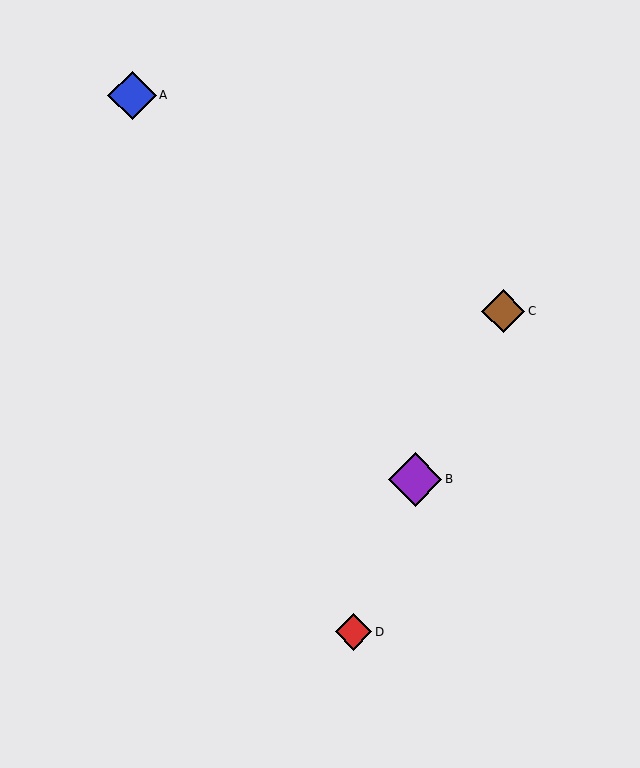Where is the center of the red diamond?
The center of the red diamond is at (354, 632).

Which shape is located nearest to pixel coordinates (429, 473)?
The purple diamond (labeled B) at (415, 479) is nearest to that location.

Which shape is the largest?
The purple diamond (labeled B) is the largest.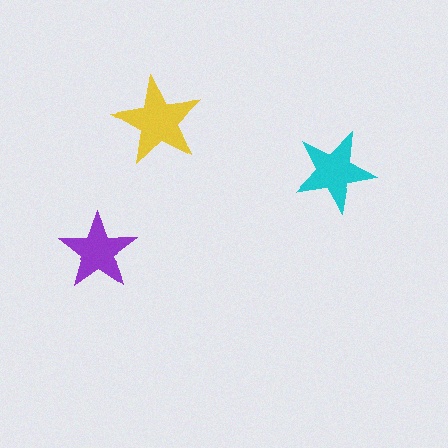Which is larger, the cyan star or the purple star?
The cyan one.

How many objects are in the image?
There are 3 objects in the image.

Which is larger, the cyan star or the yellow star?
The yellow one.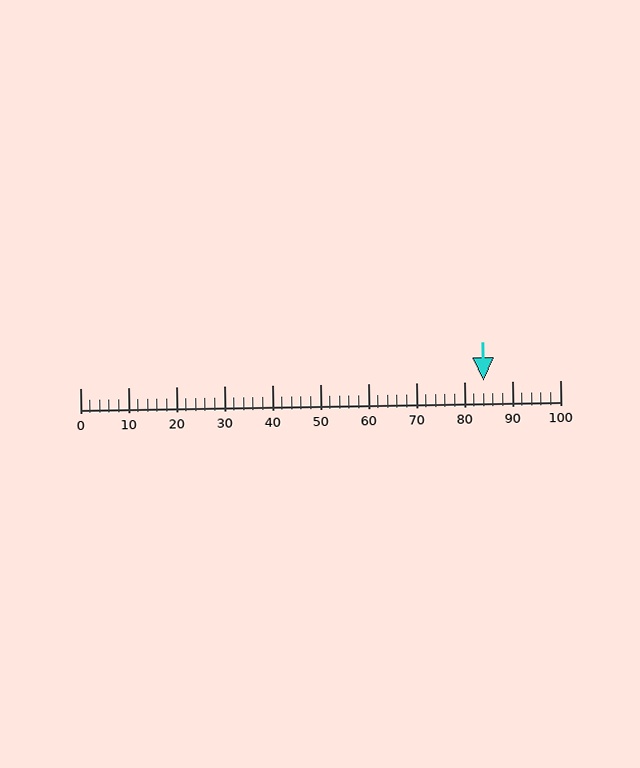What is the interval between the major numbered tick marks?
The major tick marks are spaced 10 units apart.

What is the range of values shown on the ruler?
The ruler shows values from 0 to 100.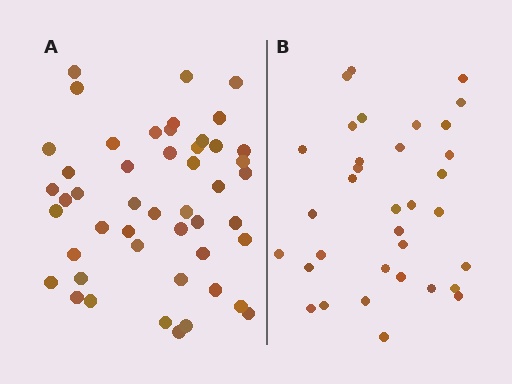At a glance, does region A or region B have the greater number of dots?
Region A (the left region) has more dots.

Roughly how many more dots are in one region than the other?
Region A has approximately 15 more dots than region B.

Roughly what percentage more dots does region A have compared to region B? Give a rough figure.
About 40% more.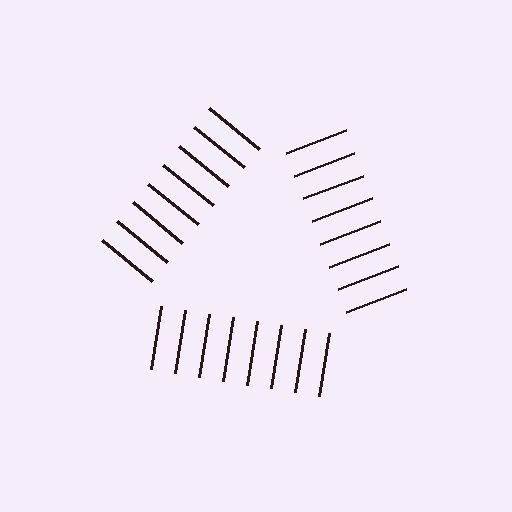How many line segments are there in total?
24 — 8 along each of the 3 edges.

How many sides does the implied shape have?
3 sides — the line-ends trace a triangle.